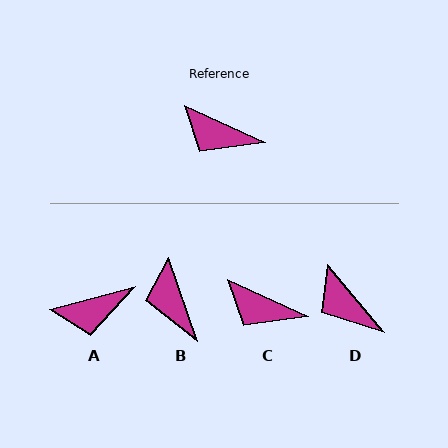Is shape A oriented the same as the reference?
No, it is off by about 39 degrees.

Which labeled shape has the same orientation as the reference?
C.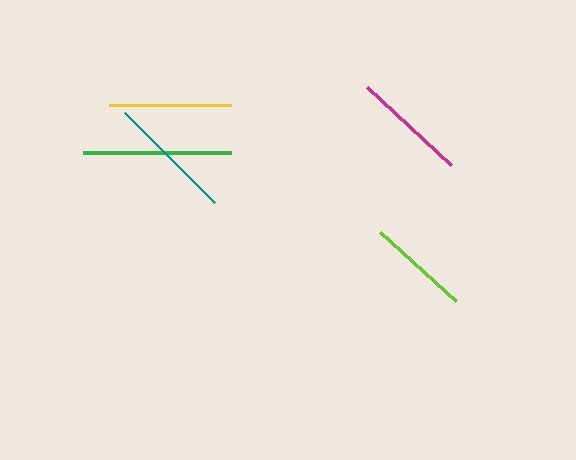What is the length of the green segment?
The green segment is approximately 148 pixels long.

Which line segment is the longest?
The green line is the longest at approximately 148 pixels.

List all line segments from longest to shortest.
From longest to shortest: green, teal, yellow, magenta, lime.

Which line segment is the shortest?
The lime line is the shortest at approximately 103 pixels.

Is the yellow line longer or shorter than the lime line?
The yellow line is longer than the lime line.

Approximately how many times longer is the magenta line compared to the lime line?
The magenta line is approximately 1.1 times the length of the lime line.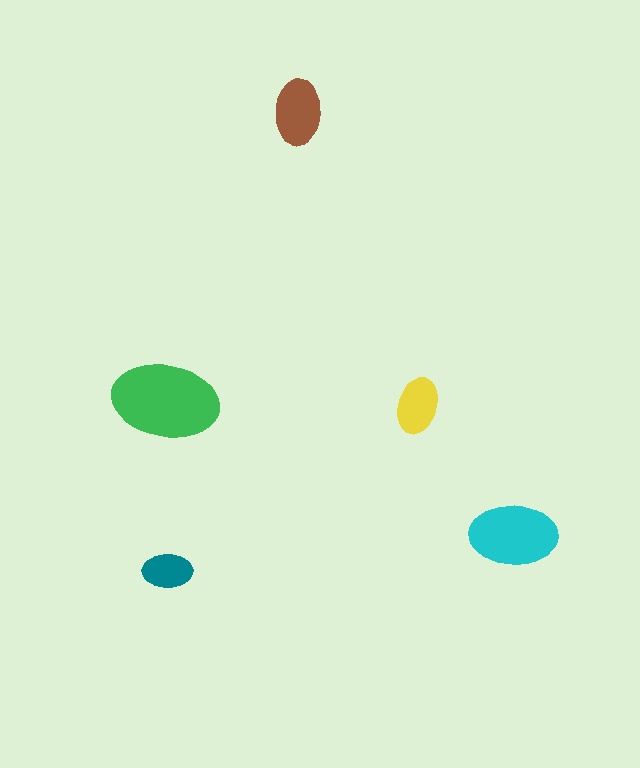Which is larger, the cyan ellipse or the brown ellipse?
The cyan one.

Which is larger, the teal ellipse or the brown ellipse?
The brown one.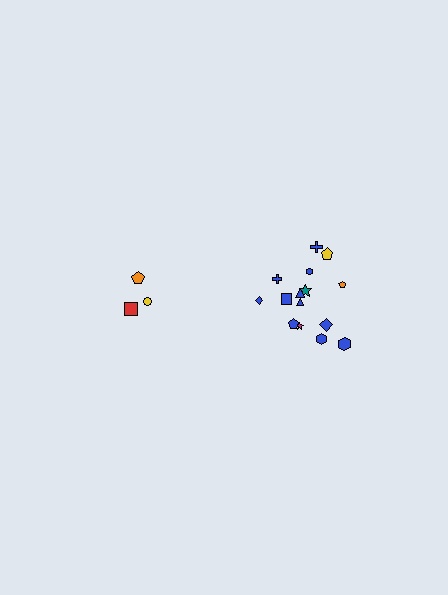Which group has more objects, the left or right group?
The right group.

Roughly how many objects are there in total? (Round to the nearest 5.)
Roughly 20 objects in total.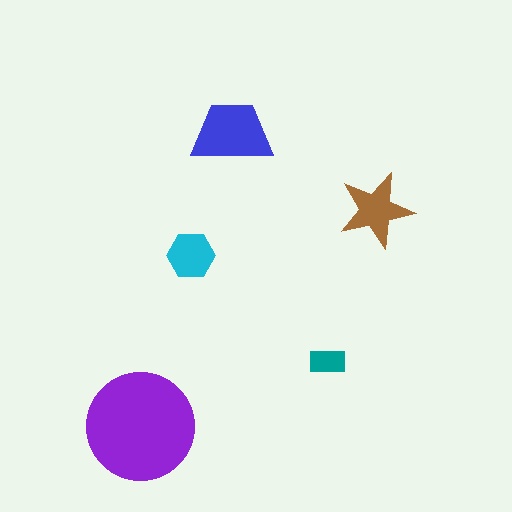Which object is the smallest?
The teal rectangle.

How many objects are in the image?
There are 5 objects in the image.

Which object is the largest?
The purple circle.